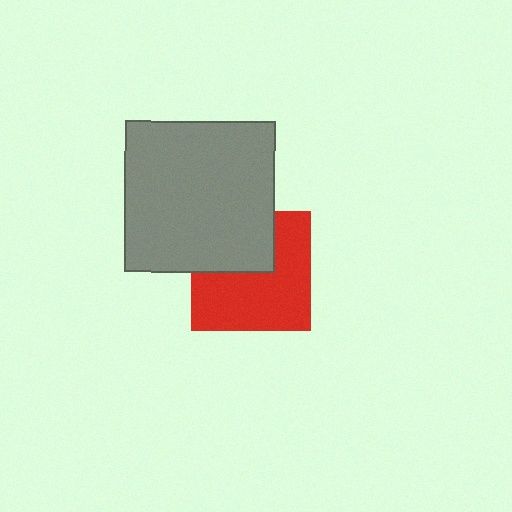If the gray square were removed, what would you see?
You would see the complete red square.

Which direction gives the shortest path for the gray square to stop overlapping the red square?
Moving up gives the shortest separation.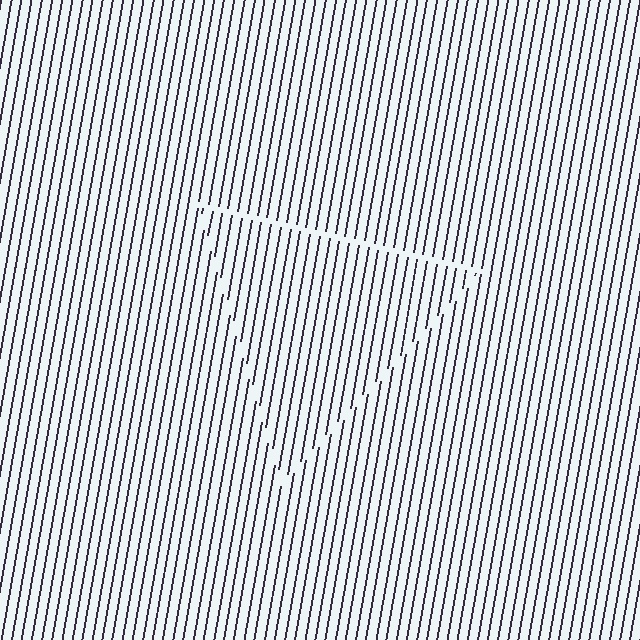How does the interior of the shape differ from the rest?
The interior of the shape contains the same grating, shifted by half a period — the contour is defined by the phase discontinuity where line-ends from the inner and outer gratings abut.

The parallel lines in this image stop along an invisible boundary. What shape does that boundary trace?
An illusory triangle. The interior of the shape contains the same grating, shifted by half a period — the contour is defined by the phase discontinuity where line-ends from the inner and outer gratings abut.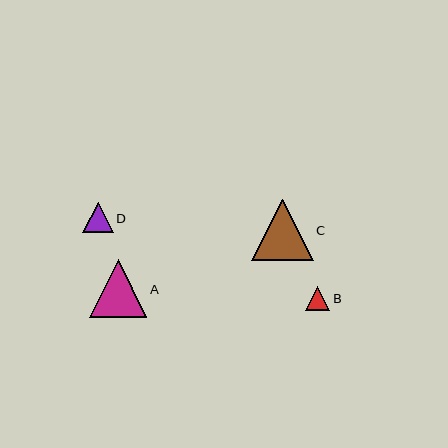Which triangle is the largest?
Triangle C is the largest with a size of approximately 62 pixels.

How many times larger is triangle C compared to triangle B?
Triangle C is approximately 2.6 times the size of triangle B.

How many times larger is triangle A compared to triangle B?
Triangle A is approximately 2.4 times the size of triangle B.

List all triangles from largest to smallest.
From largest to smallest: C, A, D, B.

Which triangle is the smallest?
Triangle B is the smallest with a size of approximately 24 pixels.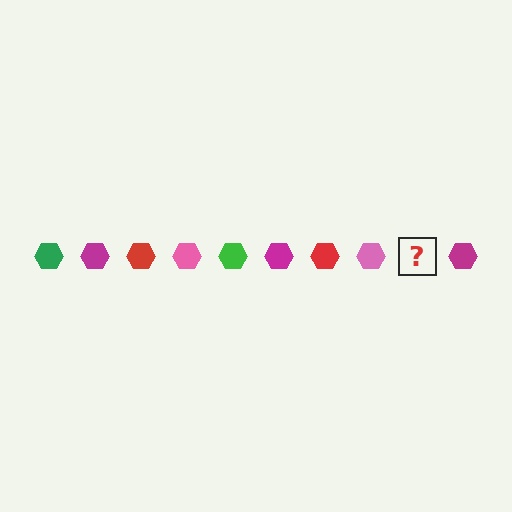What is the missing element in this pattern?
The missing element is a green hexagon.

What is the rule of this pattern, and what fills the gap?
The rule is that the pattern cycles through green, magenta, red, pink hexagons. The gap should be filled with a green hexagon.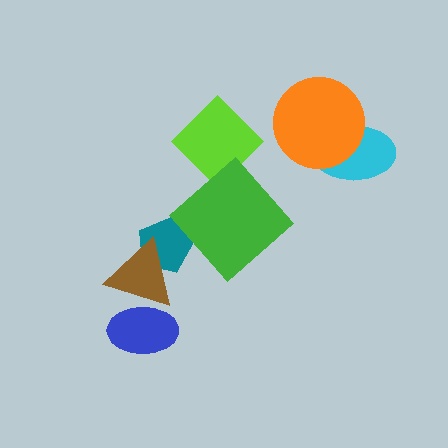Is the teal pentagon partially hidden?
Yes, it is partially covered by another shape.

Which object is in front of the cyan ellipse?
The orange circle is in front of the cyan ellipse.